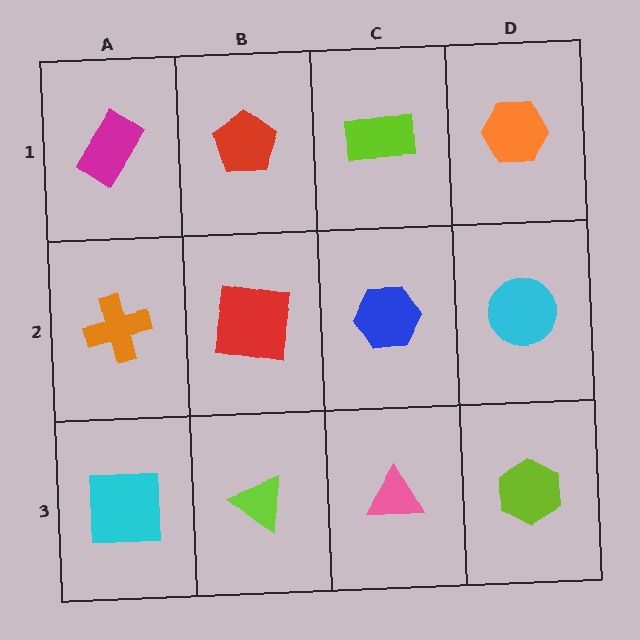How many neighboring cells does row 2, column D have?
3.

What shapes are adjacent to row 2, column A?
A magenta rectangle (row 1, column A), a cyan square (row 3, column A), a red square (row 2, column B).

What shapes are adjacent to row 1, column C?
A blue hexagon (row 2, column C), a red pentagon (row 1, column B), an orange hexagon (row 1, column D).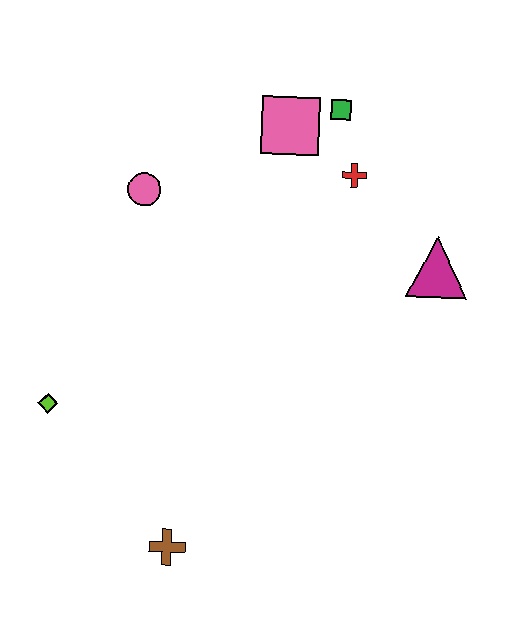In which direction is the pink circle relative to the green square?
The pink circle is to the left of the green square.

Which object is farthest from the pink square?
The brown cross is farthest from the pink square.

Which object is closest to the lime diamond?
The brown cross is closest to the lime diamond.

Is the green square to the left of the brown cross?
No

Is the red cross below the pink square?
Yes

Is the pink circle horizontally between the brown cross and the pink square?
No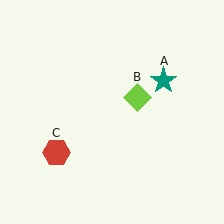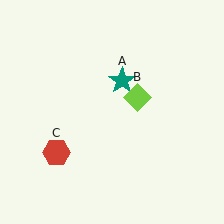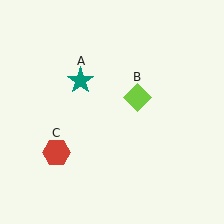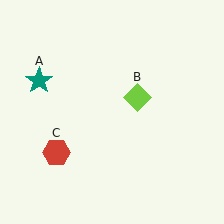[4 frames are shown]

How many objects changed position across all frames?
1 object changed position: teal star (object A).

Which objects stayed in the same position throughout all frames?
Lime diamond (object B) and red hexagon (object C) remained stationary.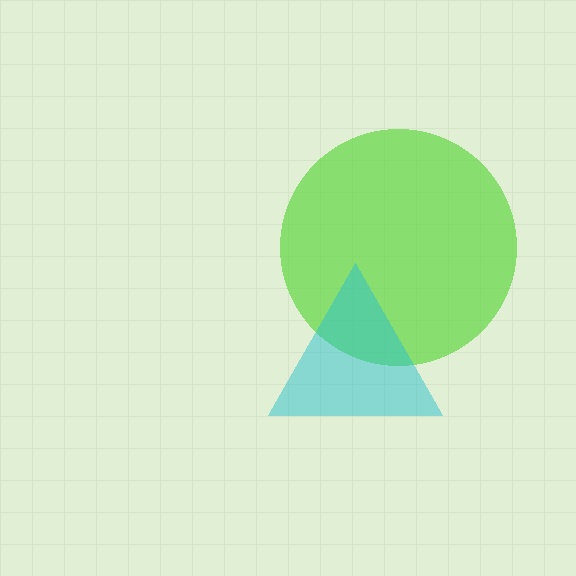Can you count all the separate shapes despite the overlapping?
Yes, there are 2 separate shapes.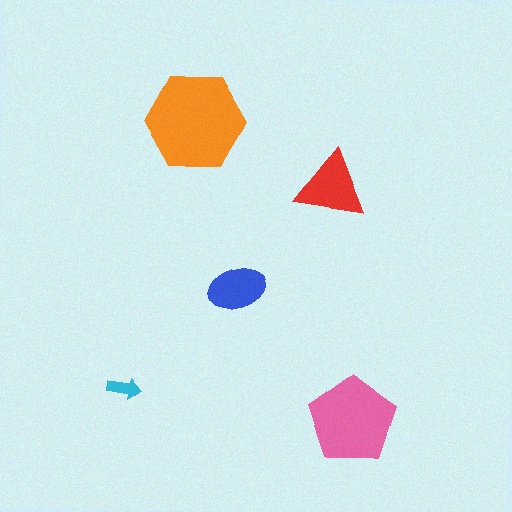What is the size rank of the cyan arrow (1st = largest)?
5th.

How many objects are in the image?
There are 5 objects in the image.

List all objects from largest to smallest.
The orange hexagon, the pink pentagon, the red triangle, the blue ellipse, the cyan arrow.